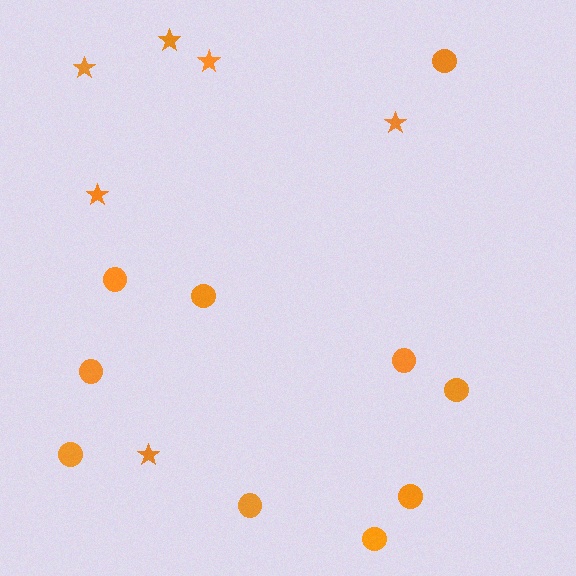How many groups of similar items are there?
There are 2 groups: one group of circles (10) and one group of stars (6).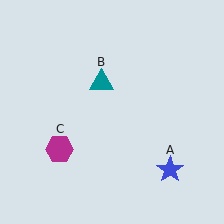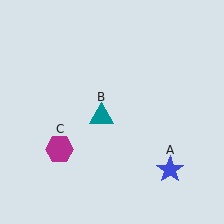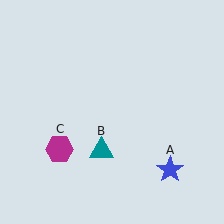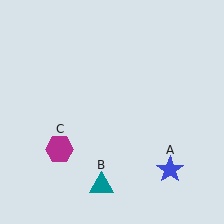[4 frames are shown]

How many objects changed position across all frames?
1 object changed position: teal triangle (object B).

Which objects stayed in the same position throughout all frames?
Blue star (object A) and magenta hexagon (object C) remained stationary.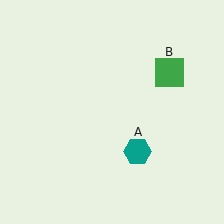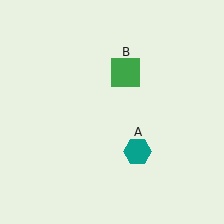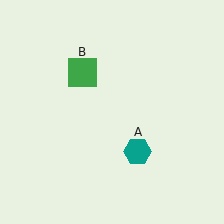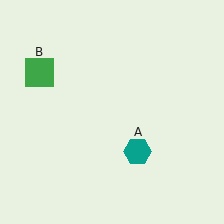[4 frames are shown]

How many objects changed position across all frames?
1 object changed position: green square (object B).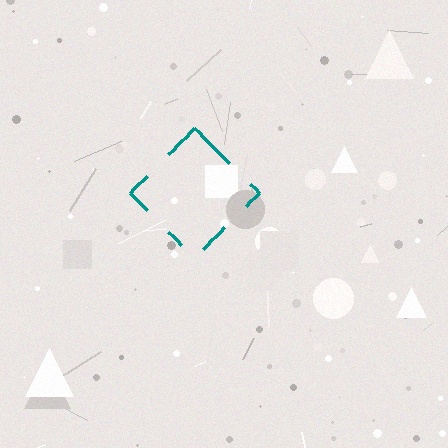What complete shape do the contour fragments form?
The contour fragments form a diamond.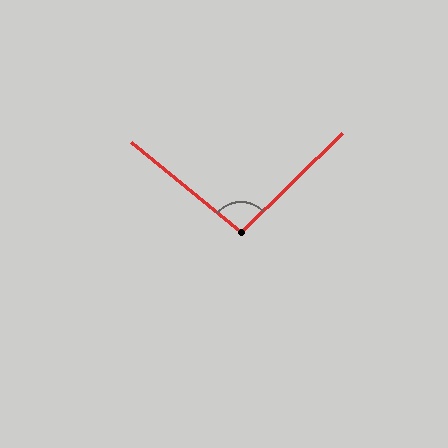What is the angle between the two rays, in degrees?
Approximately 96 degrees.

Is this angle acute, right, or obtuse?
It is obtuse.